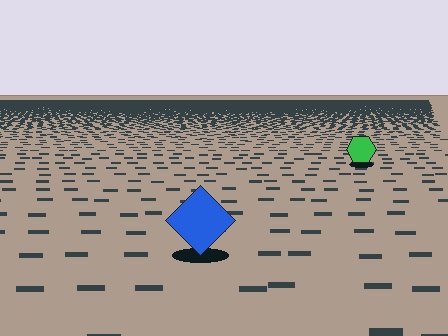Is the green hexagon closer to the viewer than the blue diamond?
No. The blue diamond is closer — you can tell from the texture gradient: the ground texture is coarser near it.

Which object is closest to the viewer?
The blue diamond is closest. The texture marks near it are larger and more spread out.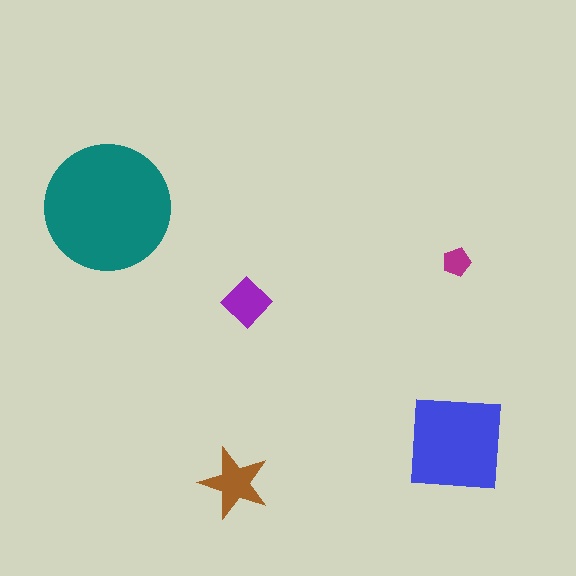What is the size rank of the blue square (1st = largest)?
2nd.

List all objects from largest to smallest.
The teal circle, the blue square, the brown star, the purple diamond, the magenta pentagon.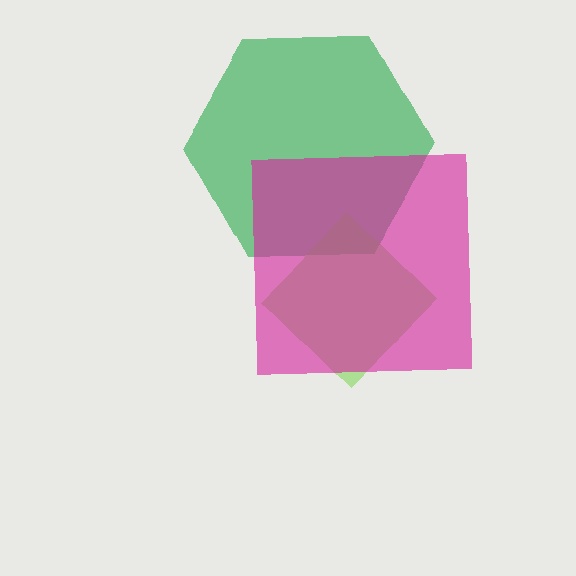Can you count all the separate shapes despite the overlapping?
Yes, there are 3 separate shapes.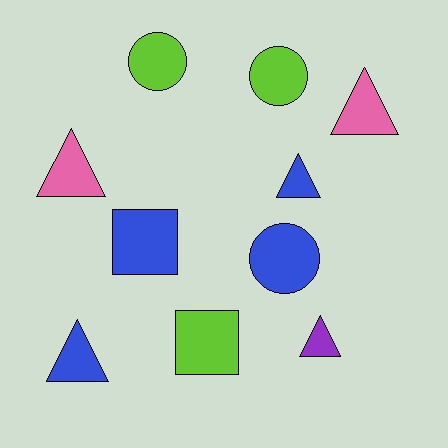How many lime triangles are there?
There are no lime triangles.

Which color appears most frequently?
Blue, with 4 objects.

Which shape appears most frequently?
Triangle, with 5 objects.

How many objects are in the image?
There are 10 objects.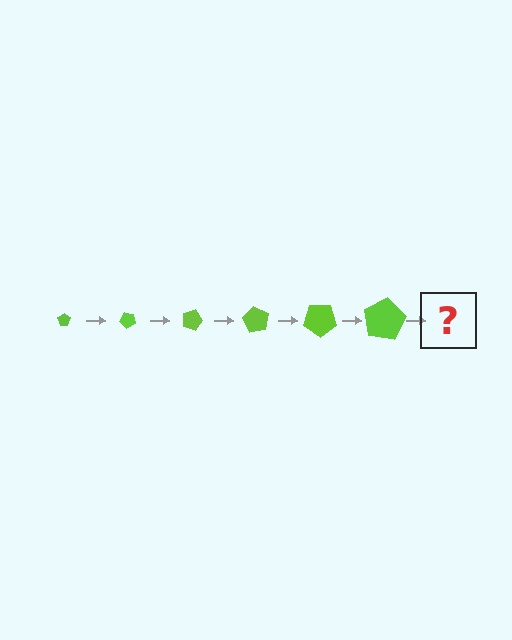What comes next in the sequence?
The next element should be a pentagon, larger than the previous one and rotated 270 degrees from the start.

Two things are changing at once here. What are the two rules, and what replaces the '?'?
The two rules are that the pentagon grows larger each step and it rotates 45 degrees each step. The '?' should be a pentagon, larger than the previous one and rotated 270 degrees from the start.